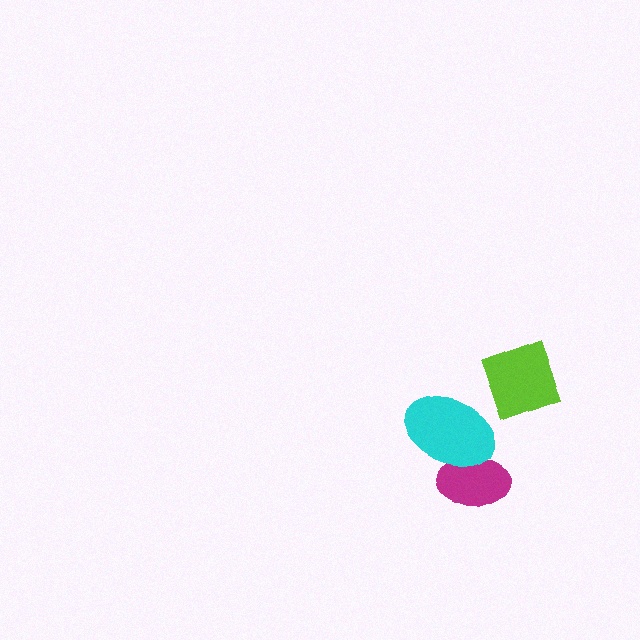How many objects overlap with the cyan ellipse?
1 object overlaps with the cyan ellipse.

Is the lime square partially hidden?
No, no other shape covers it.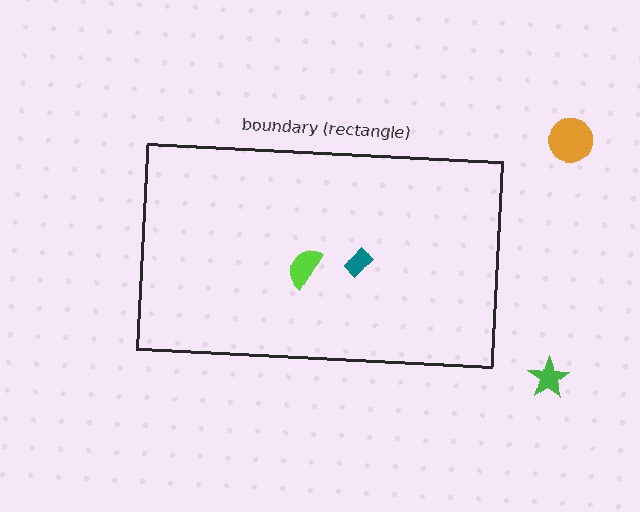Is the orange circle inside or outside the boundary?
Outside.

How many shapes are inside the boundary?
2 inside, 2 outside.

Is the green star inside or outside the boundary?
Outside.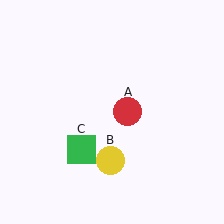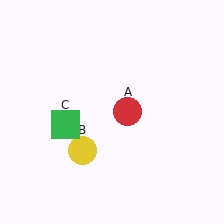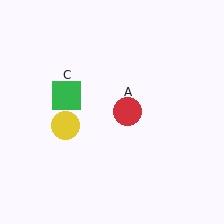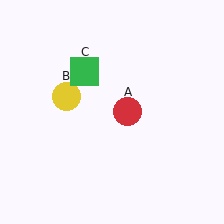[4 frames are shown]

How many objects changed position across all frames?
2 objects changed position: yellow circle (object B), green square (object C).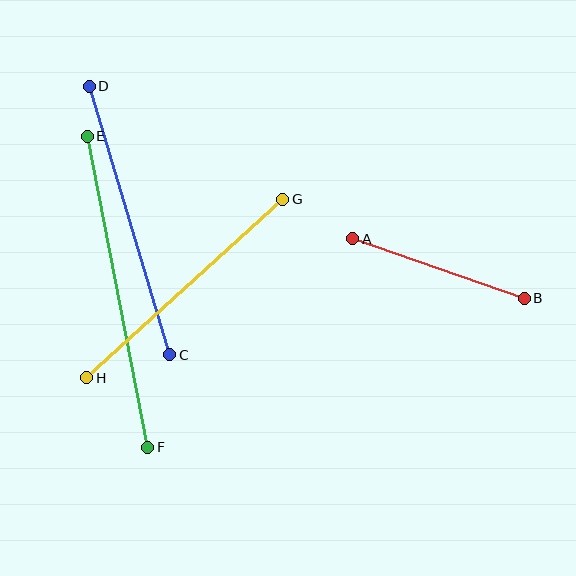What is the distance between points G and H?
The distance is approximately 265 pixels.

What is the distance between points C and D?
The distance is approximately 280 pixels.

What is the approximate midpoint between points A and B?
The midpoint is at approximately (439, 268) pixels.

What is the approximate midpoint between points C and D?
The midpoint is at approximately (129, 220) pixels.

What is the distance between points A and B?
The distance is approximately 182 pixels.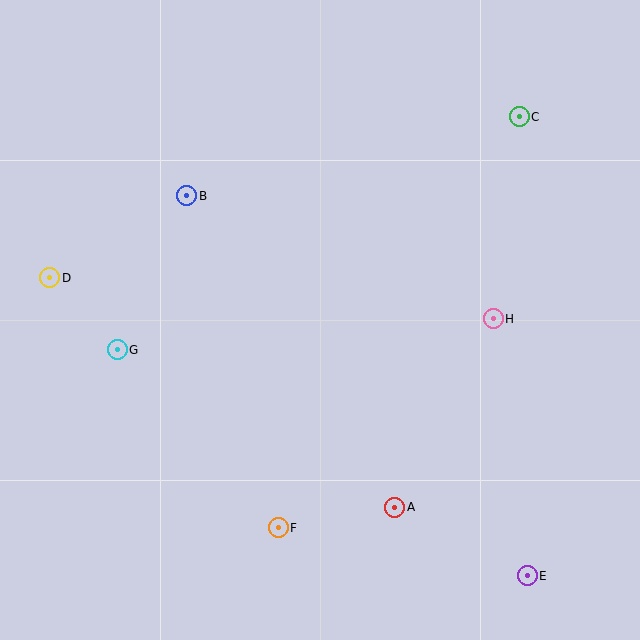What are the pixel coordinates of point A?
Point A is at (395, 507).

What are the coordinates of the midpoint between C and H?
The midpoint between C and H is at (506, 218).